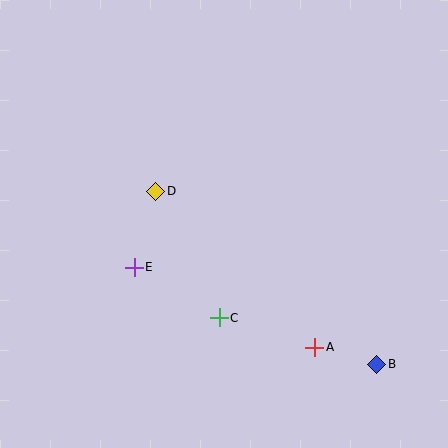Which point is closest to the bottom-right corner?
Point B is closest to the bottom-right corner.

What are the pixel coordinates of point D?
Point D is at (156, 191).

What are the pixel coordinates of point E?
Point E is at (134, 267).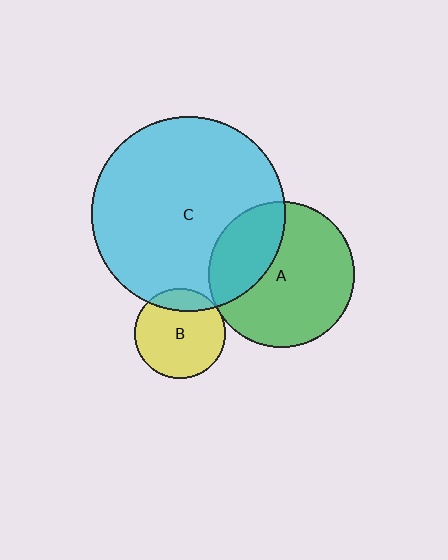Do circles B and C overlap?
Yes.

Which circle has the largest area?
Circle C (cyan).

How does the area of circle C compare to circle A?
Approximately 1.8 times.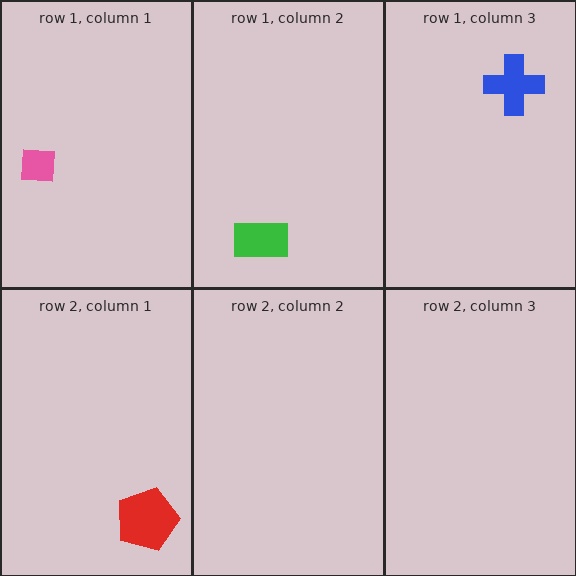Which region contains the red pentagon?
The row 2, column 1 region.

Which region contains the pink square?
The row 1, column 1 region.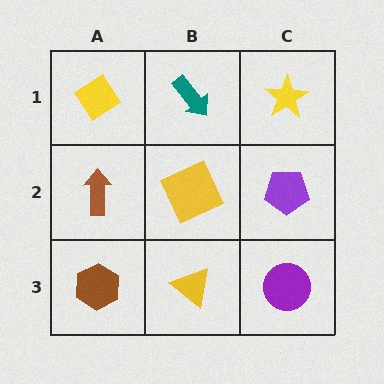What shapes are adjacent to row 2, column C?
A yellow star (row 1, column C), a purple circle (row 3, column C), a yellow square (row 2, column B).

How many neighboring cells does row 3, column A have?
2.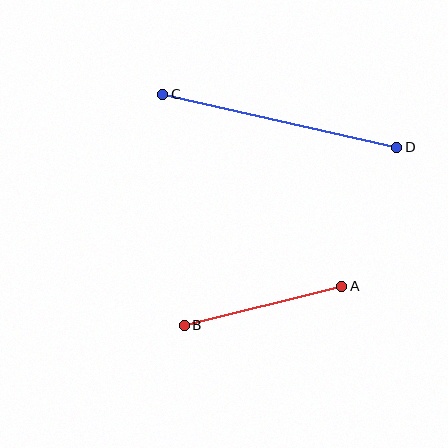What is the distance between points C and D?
The distance is approximately 240 pixels.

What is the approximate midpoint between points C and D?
The midpoint is at approximately (280, 121) pixels.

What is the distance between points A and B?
The distance is approximately 162 pixels.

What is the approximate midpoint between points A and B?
The midpoint is at approximately (263, 306) pixels.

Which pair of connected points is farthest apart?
Points C and D are farthest apart.